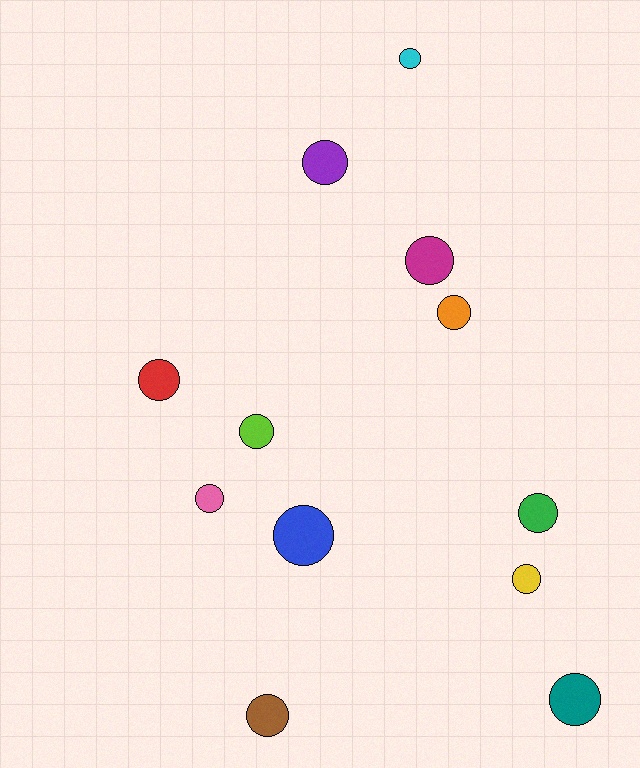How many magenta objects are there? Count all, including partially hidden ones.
There is 1 magenta object.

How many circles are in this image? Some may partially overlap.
There are 12 circles.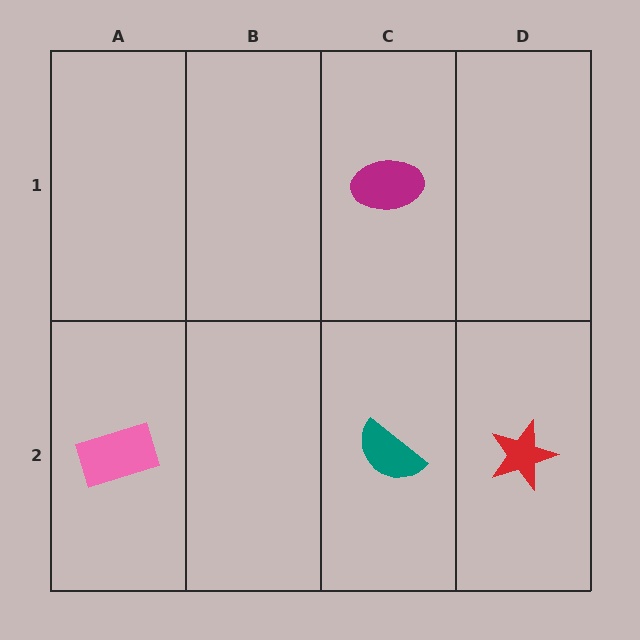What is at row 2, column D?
A red star.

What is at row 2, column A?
A pink rectangle.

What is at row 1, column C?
A magenta ellipse.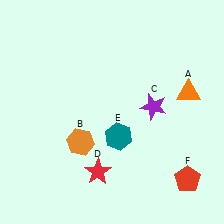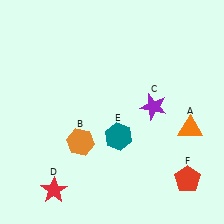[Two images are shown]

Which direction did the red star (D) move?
The red star (D) moved left.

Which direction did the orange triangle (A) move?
The orange triangle (A) moved down.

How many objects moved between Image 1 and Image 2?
2 objects moved between the two images.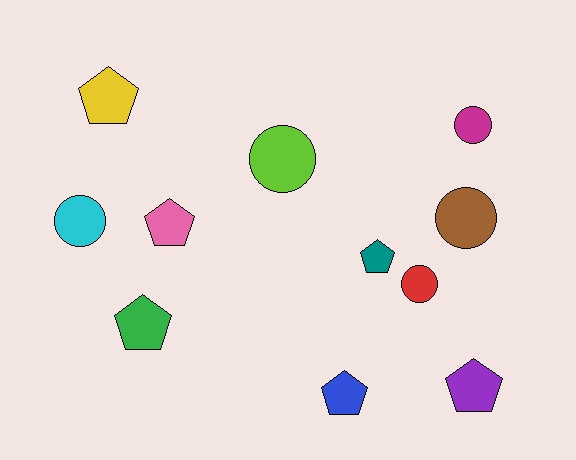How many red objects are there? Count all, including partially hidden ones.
There is 1 red object.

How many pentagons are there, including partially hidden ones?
There are 6 pentagons.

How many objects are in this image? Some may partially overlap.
There are 11 objects.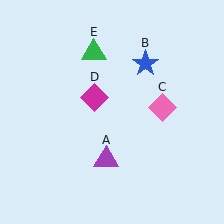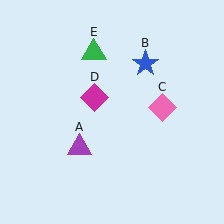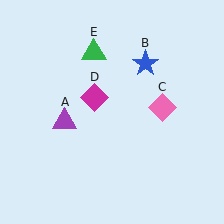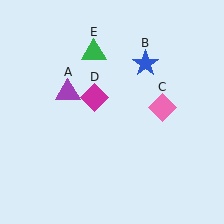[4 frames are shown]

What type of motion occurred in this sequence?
The purple triangle (object A) rotated clockwise around the center of the scene.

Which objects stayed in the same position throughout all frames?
Blue star (object B) and pink diamond (object C) and magenta diamond (object D) and green triangle (object E) remained stationary.